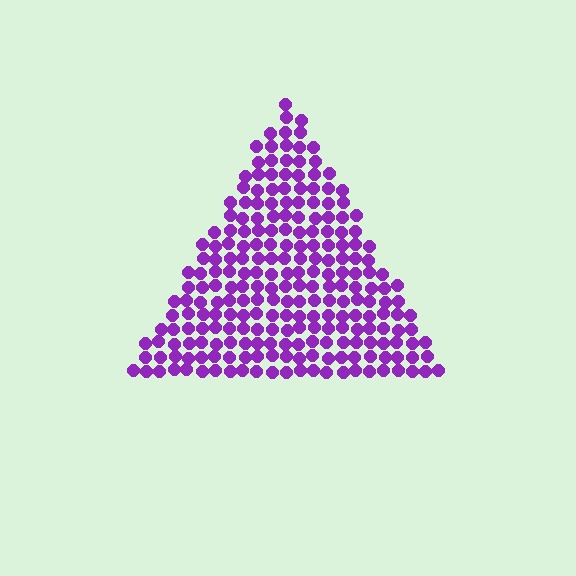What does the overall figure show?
The overall figure shows a triangle.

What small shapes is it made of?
It is made of small circles.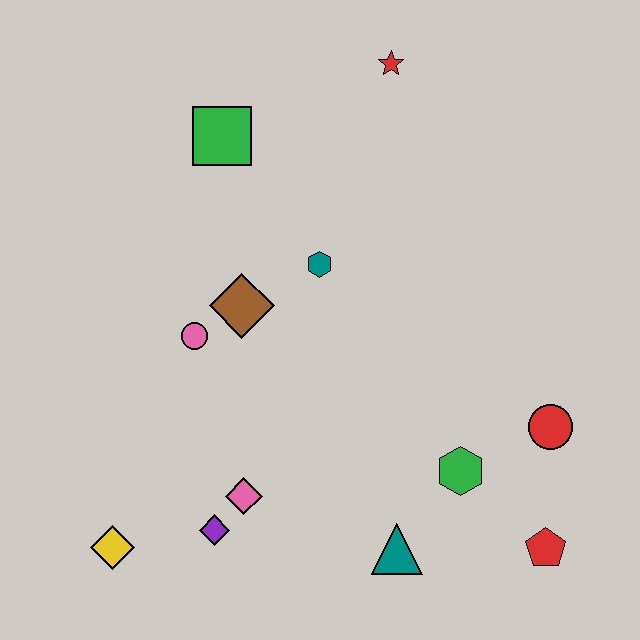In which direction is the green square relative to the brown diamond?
The green square is above the brown diamond.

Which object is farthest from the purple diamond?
The red star is farthest from the purple diamond.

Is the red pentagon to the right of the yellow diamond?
Yes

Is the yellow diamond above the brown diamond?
No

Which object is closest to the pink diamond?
The purple diamond is closest to the pink diamond.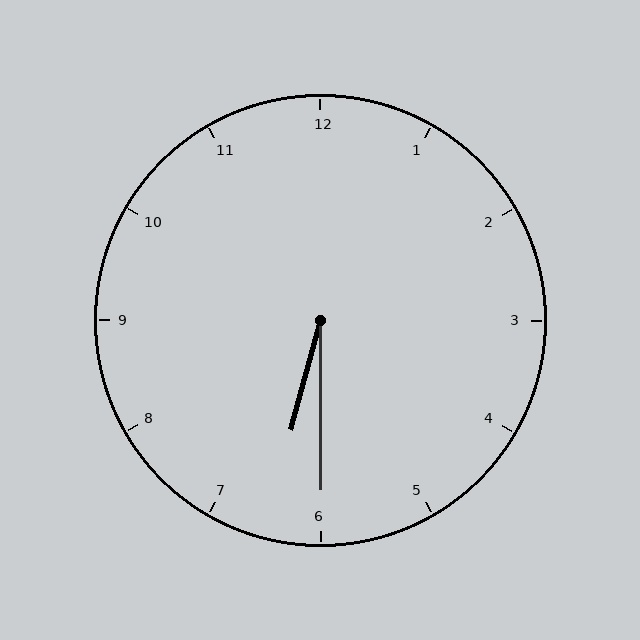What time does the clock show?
6:30.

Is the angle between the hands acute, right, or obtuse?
It is acute.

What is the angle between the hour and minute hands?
Approximately 15 degrees.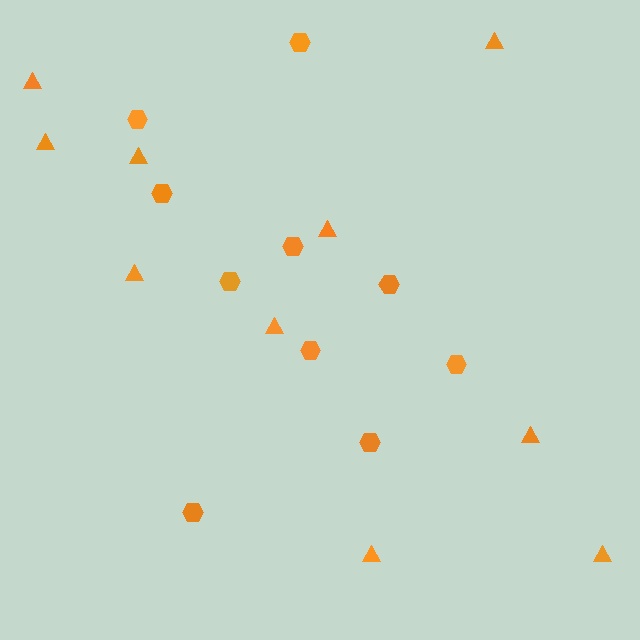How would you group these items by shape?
There are 2 groups: one group of hexagons (10) and one group of triangles (10).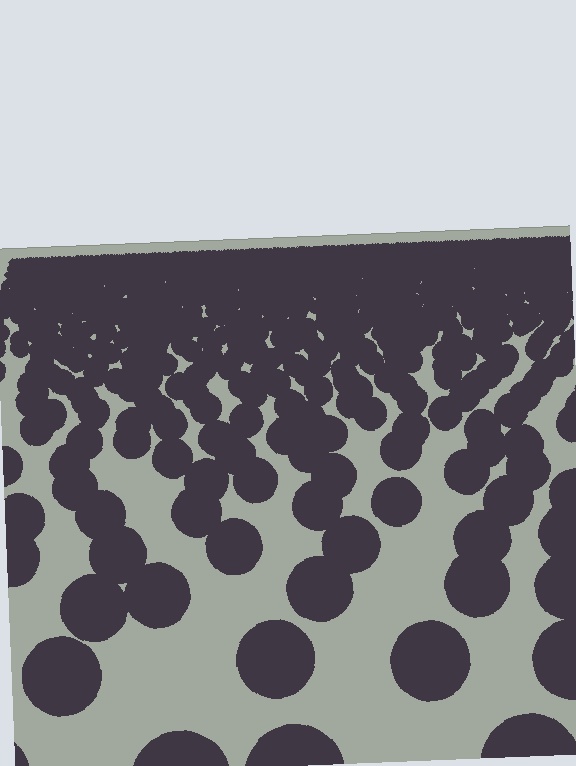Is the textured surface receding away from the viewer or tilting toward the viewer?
The surface is receding away from the viewer. Texture elements get smaller and denser toward the top.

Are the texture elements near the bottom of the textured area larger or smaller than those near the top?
Larger. Near the bottom, elements are closer to the viewer and appear at a bigger on-screen size.